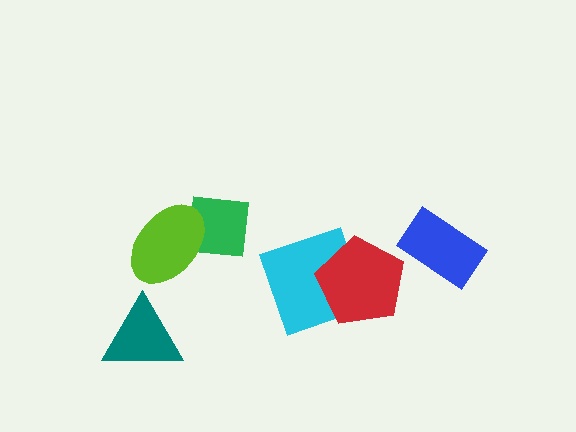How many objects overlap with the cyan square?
1 object overlaps with the cyan square.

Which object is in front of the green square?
The lime ellipse is in front of the green square.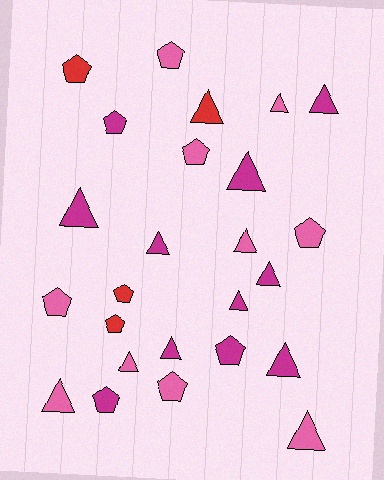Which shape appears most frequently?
Triangle, with 14 objects.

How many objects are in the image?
There are 25 objects.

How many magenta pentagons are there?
There are 3 magenta pentagons.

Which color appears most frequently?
Magenta, with 11 objects.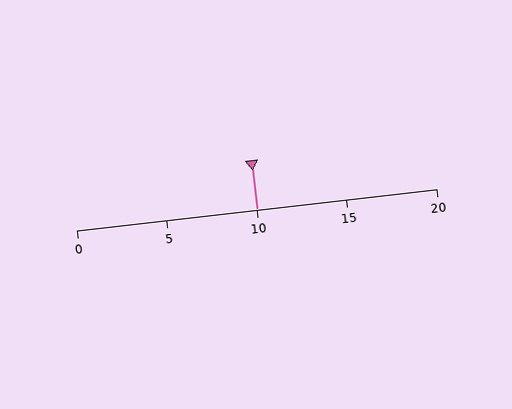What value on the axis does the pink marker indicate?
The marker indicates approximately 10.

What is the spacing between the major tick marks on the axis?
The major ticks are spaced 5 apart.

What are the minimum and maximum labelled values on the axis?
The axis runs from 0 to 20.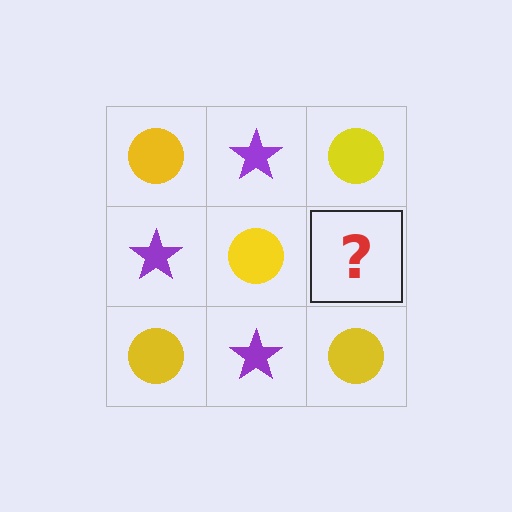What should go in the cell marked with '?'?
The missing cell should contain a purple star.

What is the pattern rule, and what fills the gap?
The rule is that it alternates yellow circle and purple star in a checkerboard pattern. The gap should be filled with a purple star.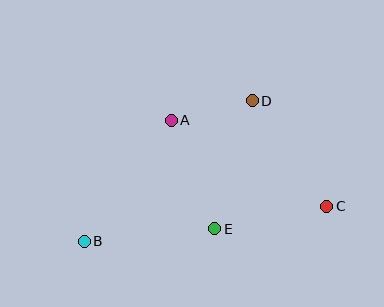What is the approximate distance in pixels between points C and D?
The distance between C and D is approximately 129 pixels.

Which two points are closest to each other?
Points A and D are closest to each other.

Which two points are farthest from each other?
Points B and C are farthest from each other.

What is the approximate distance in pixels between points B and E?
The distance between B and E is approximately 131 pixels.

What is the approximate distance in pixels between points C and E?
The distance between C and E is approximately 114 pixels.